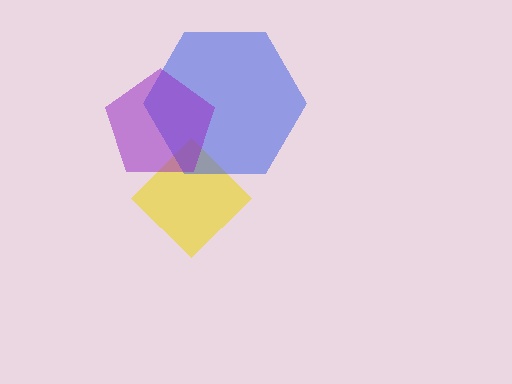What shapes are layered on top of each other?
The layered shapes are: a yellow diamond, a blue hexagon, a purple pentagon.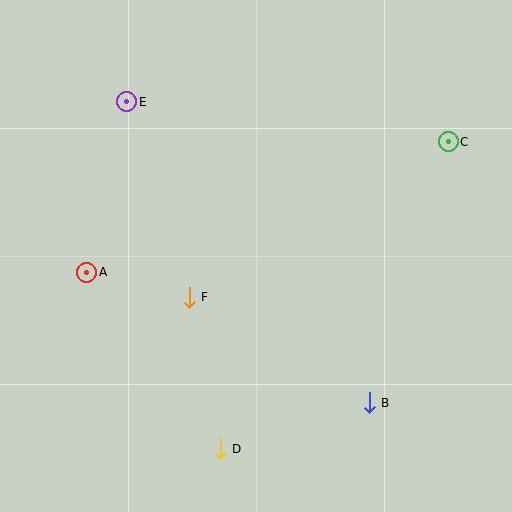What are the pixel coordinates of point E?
Point E is at (127, 102).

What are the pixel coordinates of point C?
Point C is at (448, 142).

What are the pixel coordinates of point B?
Point B is at (369, 403).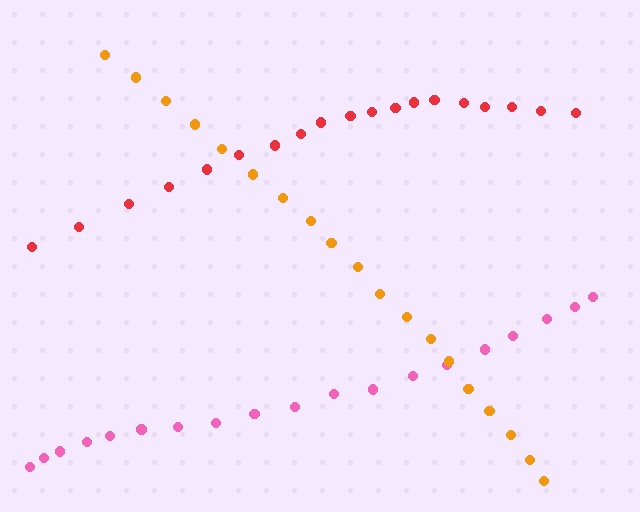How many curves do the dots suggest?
There are 3 distinct paths.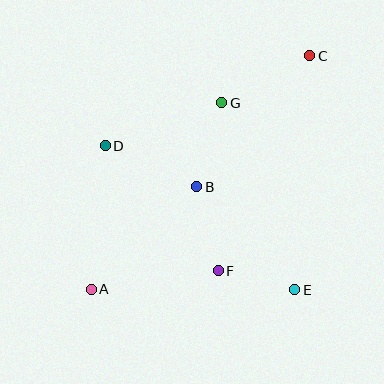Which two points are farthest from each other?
Points A and C are farthest from each other.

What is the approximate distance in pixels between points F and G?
The distance between F and G is approximately 168 pixels.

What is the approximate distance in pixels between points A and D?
The distance between A and D is approximately 144 pixels.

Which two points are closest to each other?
Points E and F are closest to each other.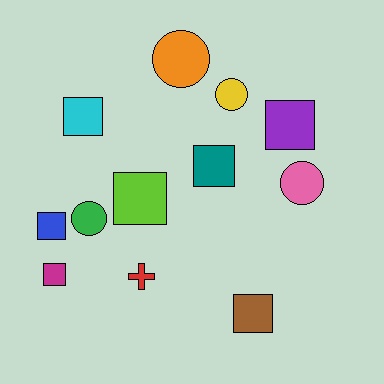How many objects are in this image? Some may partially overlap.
There are 12 objects.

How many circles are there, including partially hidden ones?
There are 4 circles.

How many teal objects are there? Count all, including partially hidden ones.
There is 1 teal object.